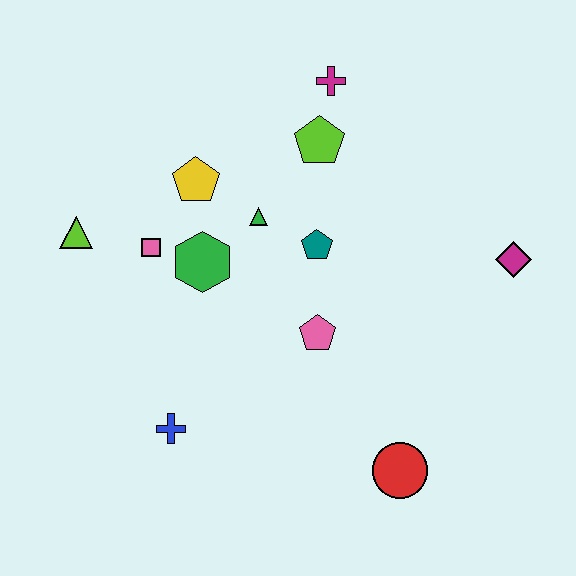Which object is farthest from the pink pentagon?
The lime triangle is farthest from the pink pentagon.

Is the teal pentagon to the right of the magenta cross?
No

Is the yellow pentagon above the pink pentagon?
Yes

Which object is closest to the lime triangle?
The pink square is closest to the lime triangle.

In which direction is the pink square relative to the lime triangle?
The pink square is to the right of the lime triangle.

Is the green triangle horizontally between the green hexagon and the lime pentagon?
Yes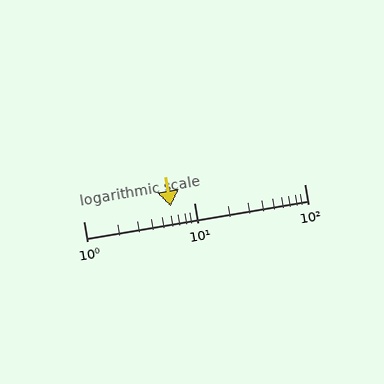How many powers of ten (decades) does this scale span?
The scale spans 2 decades, from 1 to 100.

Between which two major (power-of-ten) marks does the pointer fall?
The pointer is between 1 and 10.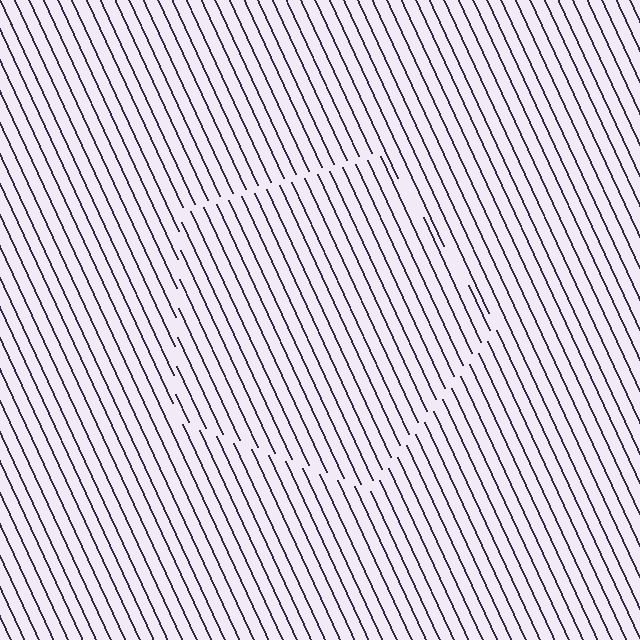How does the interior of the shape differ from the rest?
The interior of the shape contains the same grating, shifted by half a period — the contour is defined by the phase discontinuity where line-ends from the inner and outer gratings abut.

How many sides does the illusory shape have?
5 sides — the line-ends trace a pentagon.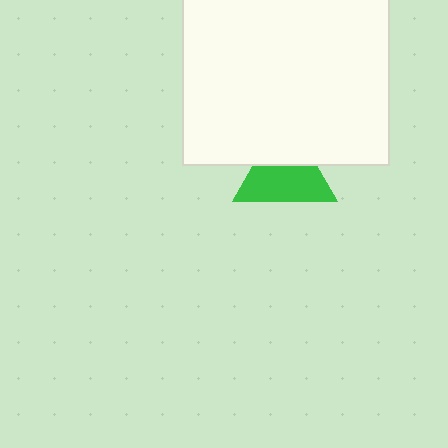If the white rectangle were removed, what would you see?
You would see the complete green triangle.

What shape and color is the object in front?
The object in front is a white rectangle.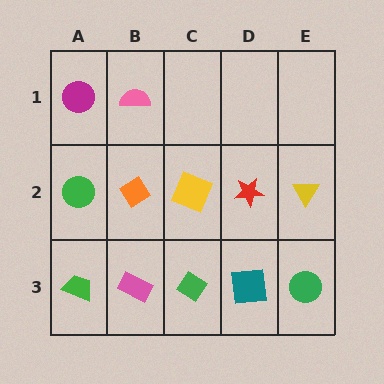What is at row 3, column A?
A green trapezoid.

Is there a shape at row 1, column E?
No, that cell is empty.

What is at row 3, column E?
A green circle.